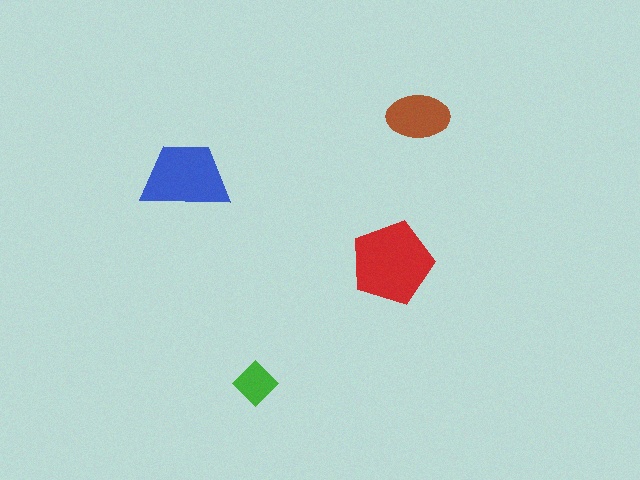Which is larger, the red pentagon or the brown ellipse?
The red pentagon.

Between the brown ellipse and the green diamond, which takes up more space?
The brown ellipse.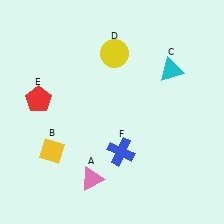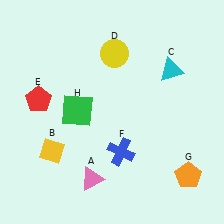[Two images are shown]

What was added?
An orange pentagon (G), a green square (H) were added in Image 2.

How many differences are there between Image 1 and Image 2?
There are 2 differences between the two images.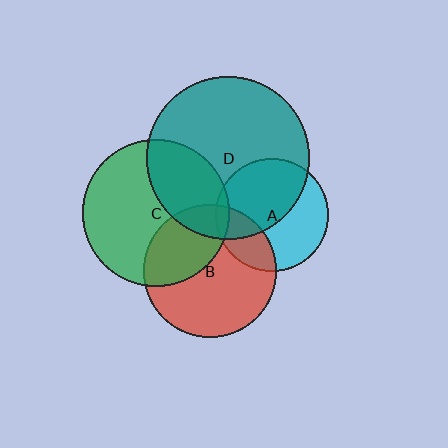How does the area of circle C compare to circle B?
Approximately 1.2 times.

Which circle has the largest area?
Circle D (teal).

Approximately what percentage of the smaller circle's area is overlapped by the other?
Approximately 35%.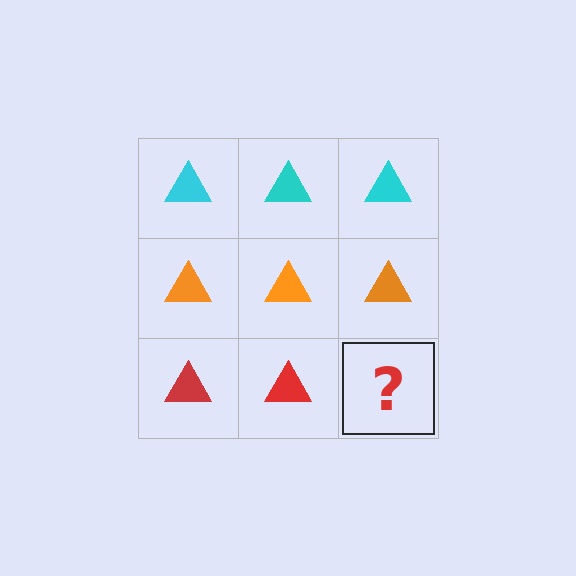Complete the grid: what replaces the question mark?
The question mark should be replaced with a red triangle.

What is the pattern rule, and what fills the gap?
The rule is that each row has a consistent color. The gap should be filled with a red triangle.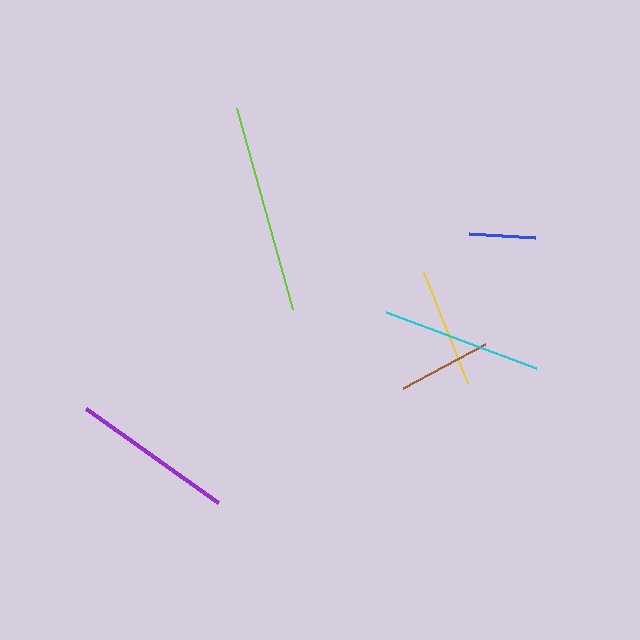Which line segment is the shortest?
The blue line is the shortest at approximately 66 pixels.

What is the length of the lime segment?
The lime segment is approximately 209 pixels long.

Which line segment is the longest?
The lime line is the longest at approximately 209 pixels.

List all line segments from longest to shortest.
From longest to shortest: lime, purple, cyan, yellow, brown, blue.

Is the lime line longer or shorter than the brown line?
The lime line is longer than the brown line.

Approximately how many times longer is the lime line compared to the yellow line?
The lime line is approximately 1.8 times the length of the yellow line.